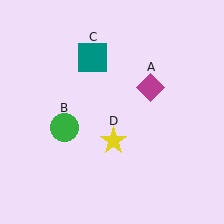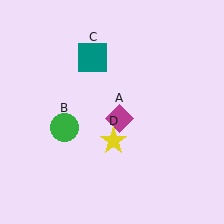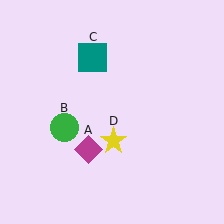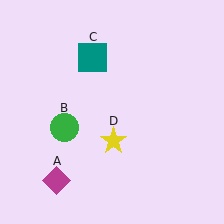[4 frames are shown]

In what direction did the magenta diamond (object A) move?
The magenta diamond (object A) moved down and to the left.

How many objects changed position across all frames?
1 object changed position: magenta diamond (object A).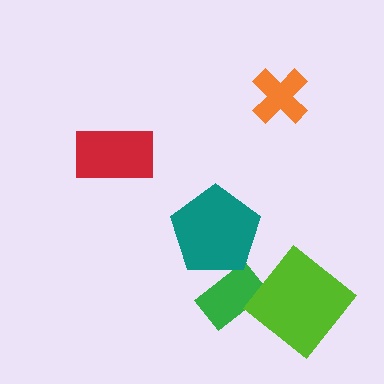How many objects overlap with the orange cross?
0 objects overlap with the orange cross.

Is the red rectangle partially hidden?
No, no other shape covers it.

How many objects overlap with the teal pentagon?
1 object overlaps with the teal pentagon.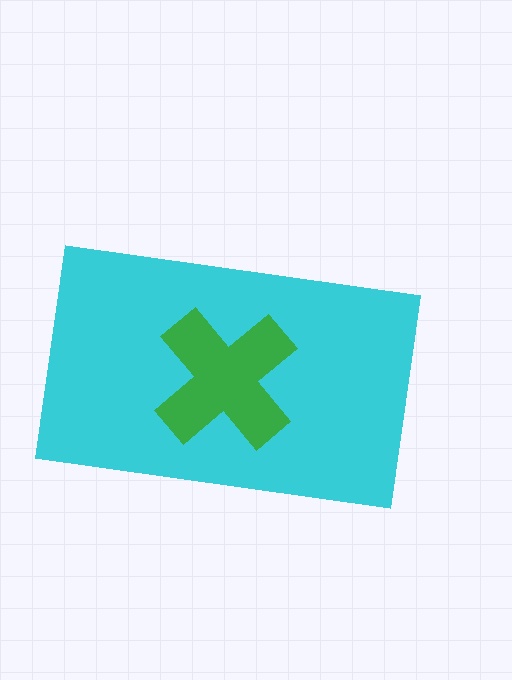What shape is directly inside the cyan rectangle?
The green cross.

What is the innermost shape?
The green cross.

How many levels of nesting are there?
2.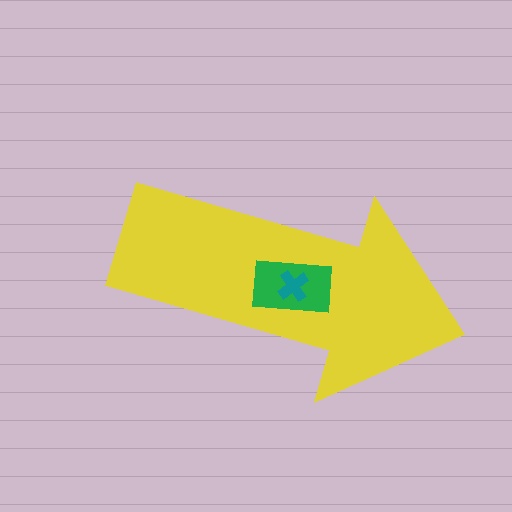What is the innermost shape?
The teal cross.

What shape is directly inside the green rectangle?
The teal cross.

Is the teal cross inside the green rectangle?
Yes.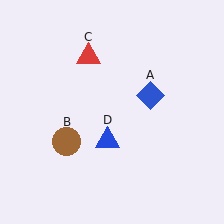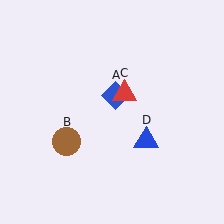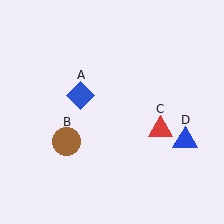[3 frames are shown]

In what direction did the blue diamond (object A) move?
The blue diamond (object A) moved left.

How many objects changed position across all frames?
3 objects changed position: blue diamond (object A), red triangle (object C), blue triangle (object D).